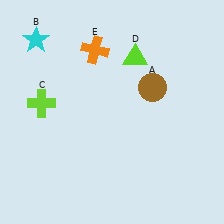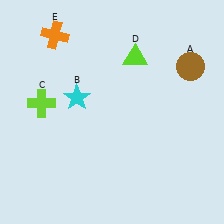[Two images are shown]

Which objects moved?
The objects that moved are: the brown circle (A), the cyan star (B), the orange cross (E).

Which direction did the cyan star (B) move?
The cyan star (B) moved down.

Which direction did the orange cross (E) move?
The orange cross (E) moved left.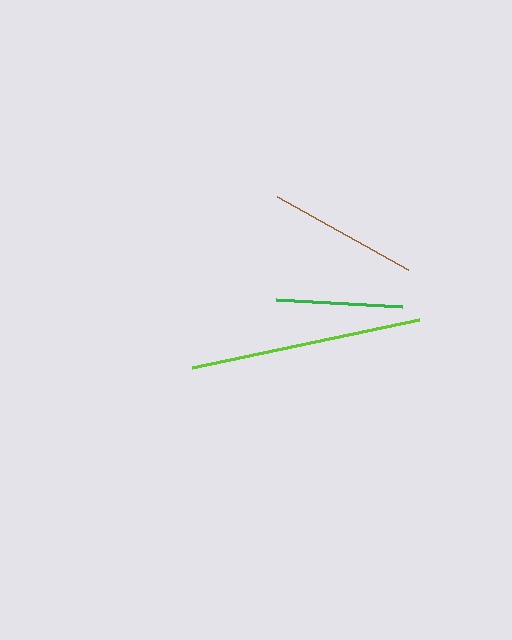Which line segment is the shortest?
The green line is the shortest at approximately 127 pixels.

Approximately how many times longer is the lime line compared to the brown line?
The lime line is approximately 1.5 times the length of the brown line.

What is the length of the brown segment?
The brown segment is approximately 150 pixels long.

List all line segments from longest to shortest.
From longest to shortest: lime, brown, green.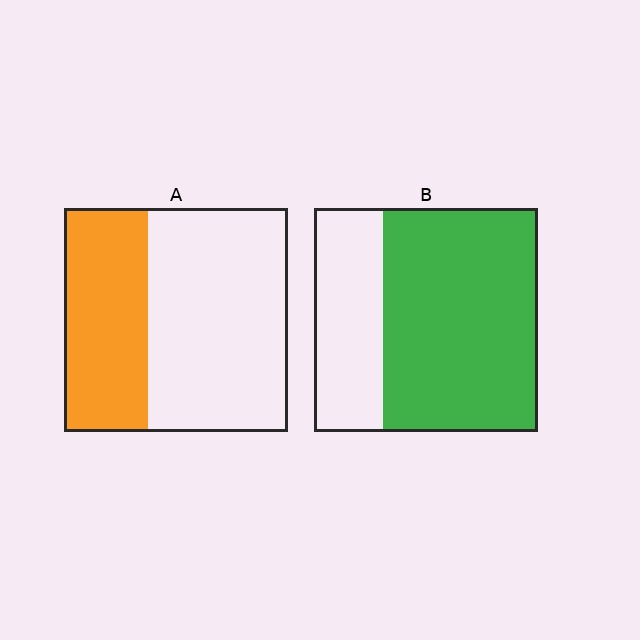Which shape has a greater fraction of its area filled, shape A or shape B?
Shape B.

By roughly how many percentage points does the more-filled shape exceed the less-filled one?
By roughly 30 percentage points (B over A).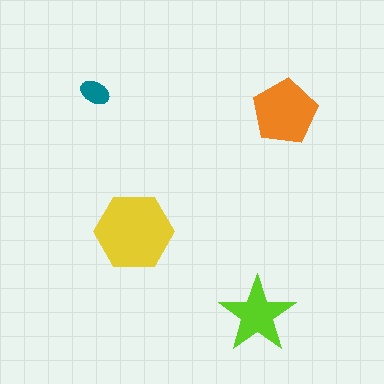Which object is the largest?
The yellow hexagon.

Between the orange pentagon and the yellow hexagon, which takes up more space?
The yellow hexagon.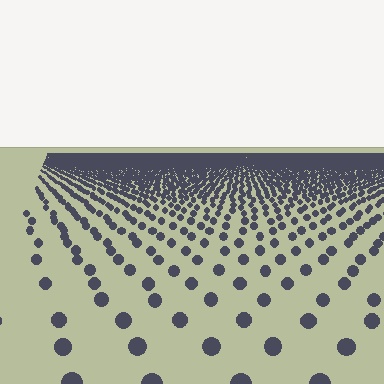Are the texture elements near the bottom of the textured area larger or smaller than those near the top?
Larger. Near the bottom, elements are closer to the viewer and appear at a bigger on-screen size.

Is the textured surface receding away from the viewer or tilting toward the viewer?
The surface is receding away from the viewer. Texture elements get smaller and denser toward the top.